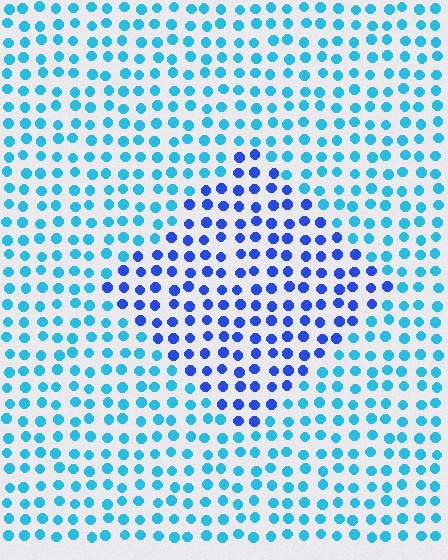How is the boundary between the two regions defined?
The boundary is defined purely by a slight shift in hue (about 38 degrees). Spacing, size, and orientation are identical on both sides.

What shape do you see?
I see a diamond.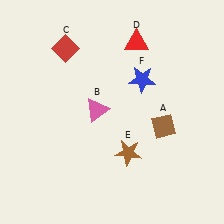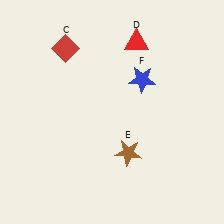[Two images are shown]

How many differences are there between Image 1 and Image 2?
There are 2 differences between the two images.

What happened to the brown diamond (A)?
The brown diamond (A) was removed in Image 2. It was in the bottom-right area of Image 1.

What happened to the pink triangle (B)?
The pink triangle (B) was removed in Image 2. It was in the top-left area of Image 1.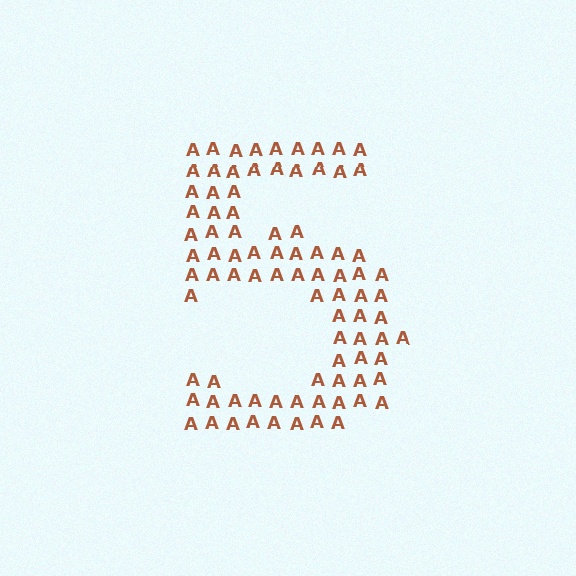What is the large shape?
The large shape is the digit 5.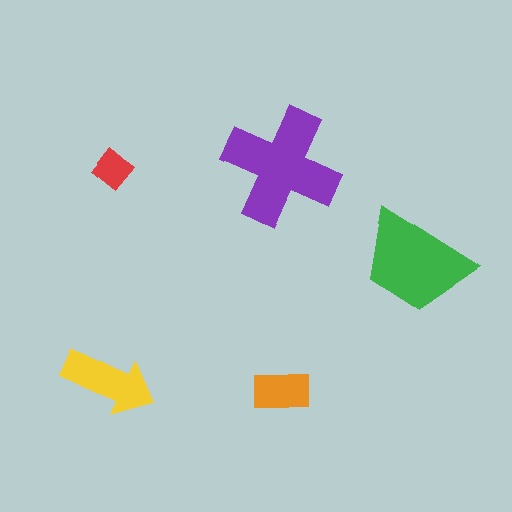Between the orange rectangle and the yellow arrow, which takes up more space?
The yellow arrow.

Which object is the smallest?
The red diamond.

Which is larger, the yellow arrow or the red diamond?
The yellow arrow.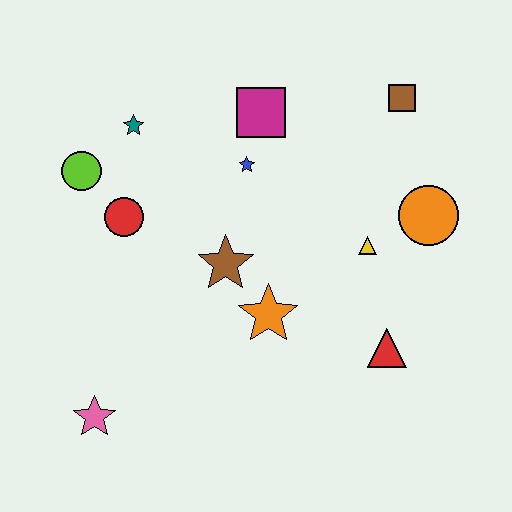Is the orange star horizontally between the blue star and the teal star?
No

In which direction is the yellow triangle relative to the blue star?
The yellow triangle is to the right of the blue star.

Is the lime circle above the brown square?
No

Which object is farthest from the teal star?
The red triangle is farthest from the teal star.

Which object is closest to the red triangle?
The yellow triangle is closest to the red triangle.